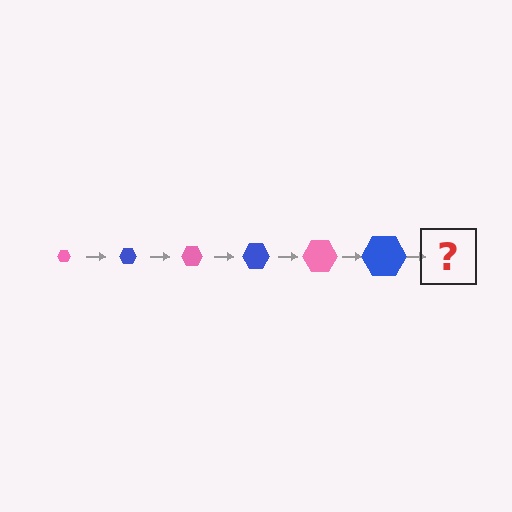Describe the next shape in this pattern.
It should be a pink hexagon, larger than the previous one.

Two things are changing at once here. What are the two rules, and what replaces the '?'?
The two rules are that the hexagon grows larger each step and the color cycles through pink and blue. The '?' should be a pink hexagon, larger than the previous one.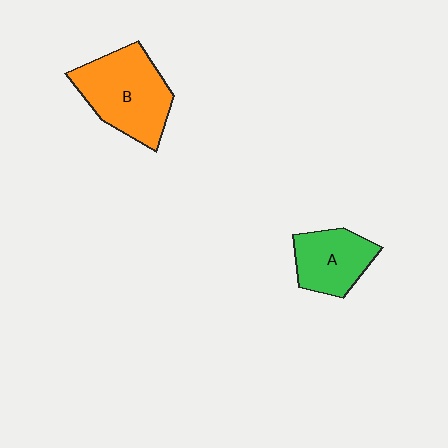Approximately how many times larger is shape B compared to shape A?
Approximately 1.5 times.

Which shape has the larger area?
Shape B (orange).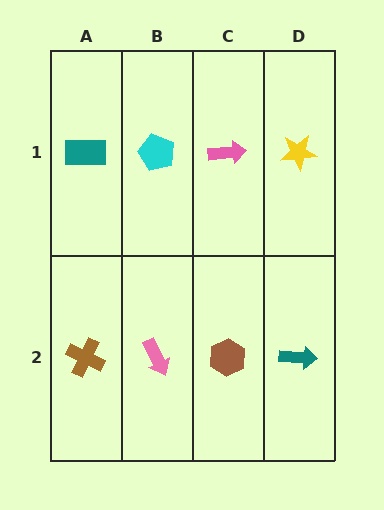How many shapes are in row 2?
4 shapes.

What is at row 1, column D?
A yellow star.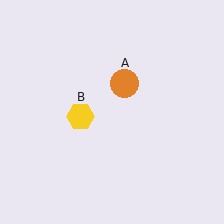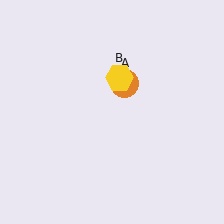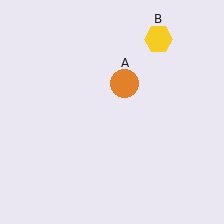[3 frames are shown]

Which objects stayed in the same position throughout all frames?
Orange circle (object A) remained stationary.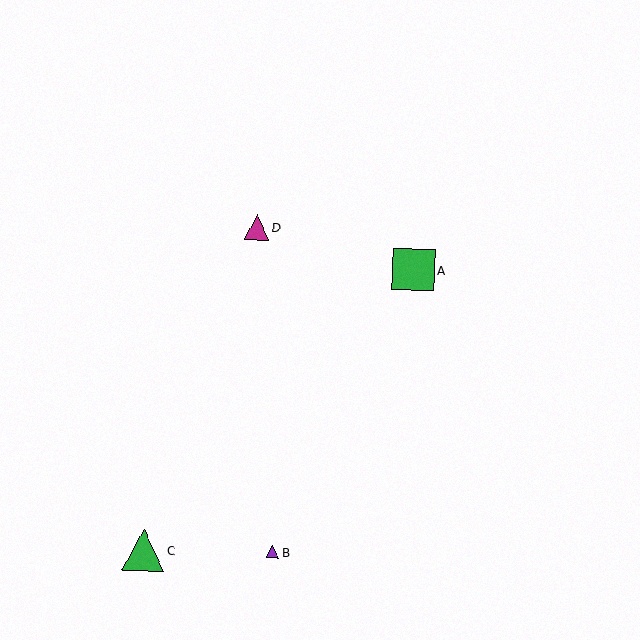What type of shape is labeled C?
Shape C is a green triangle.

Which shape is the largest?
The green square (labeled A) is the largest.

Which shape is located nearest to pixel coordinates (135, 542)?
The green triangle (labeled C) at (143, 551) is nearest to that location.